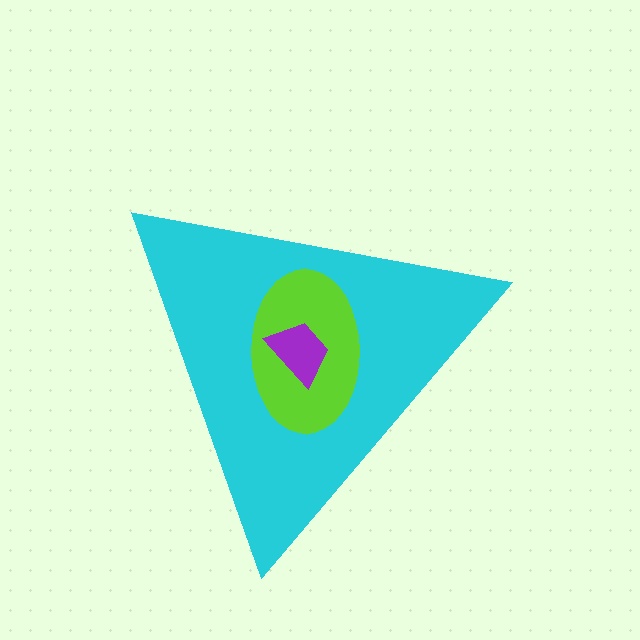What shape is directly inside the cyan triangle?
The lime ellipse.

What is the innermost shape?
The purple trapezoid.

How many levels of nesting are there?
3.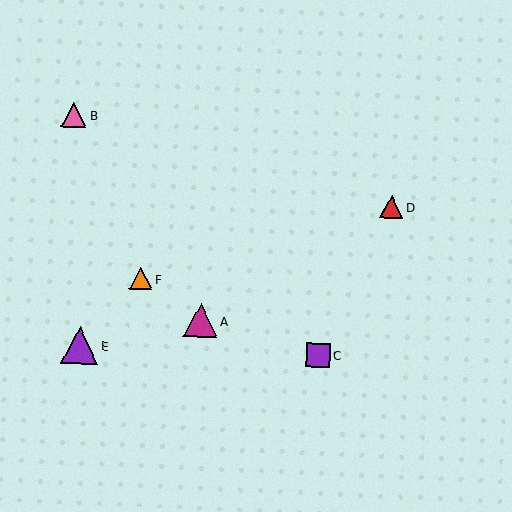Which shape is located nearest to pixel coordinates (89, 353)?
The purple triangle (labeled E) at (80, 346) is nearest to that location.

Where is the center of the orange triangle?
The center of the orange triangle is at (141, 279).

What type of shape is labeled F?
Shape F is an orange triangle.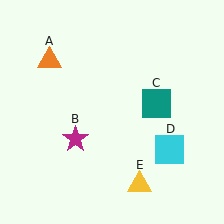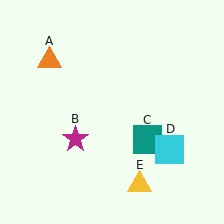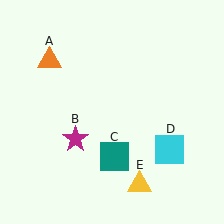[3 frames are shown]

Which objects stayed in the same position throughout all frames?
Orange triangle (object A) and magenta star (object B) and cyan square (object D) and yellow triangle (object E) remained stationary.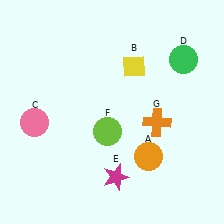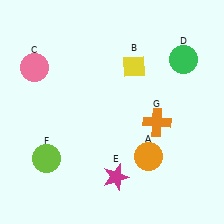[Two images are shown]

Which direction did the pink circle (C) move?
The pink circle (C) moved up.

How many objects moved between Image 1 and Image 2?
2 objects moved between the two images.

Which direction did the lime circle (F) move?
The lime circle (F) moved left.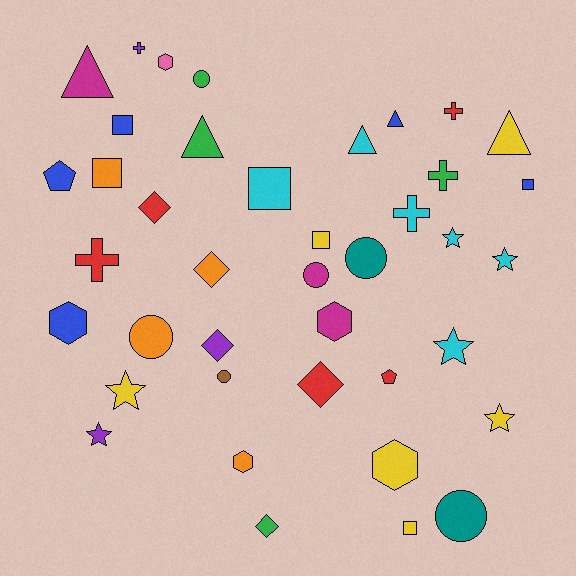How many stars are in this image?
There are 6 stars.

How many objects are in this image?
There are 40 objects.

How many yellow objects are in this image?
There are 6 yellow objects.